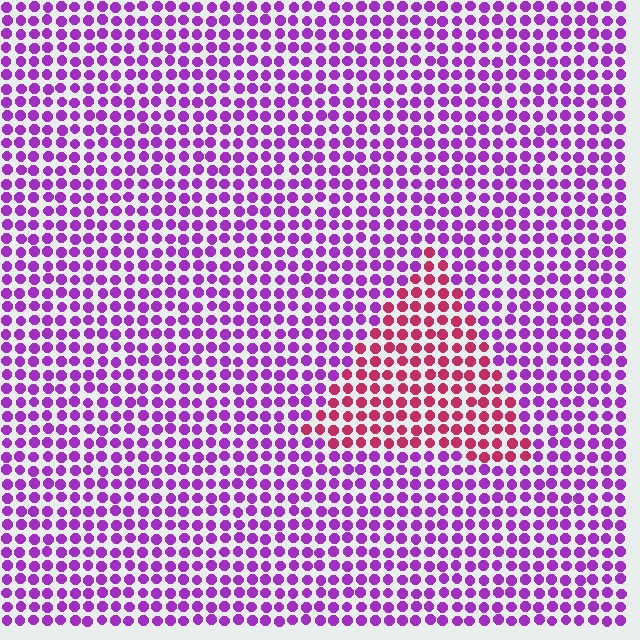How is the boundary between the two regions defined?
The boundary is defined purely by a slight shift in hue (about 50 degrees). Spacing, size, and orientation are identical on both sides.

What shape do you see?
I see a triangle.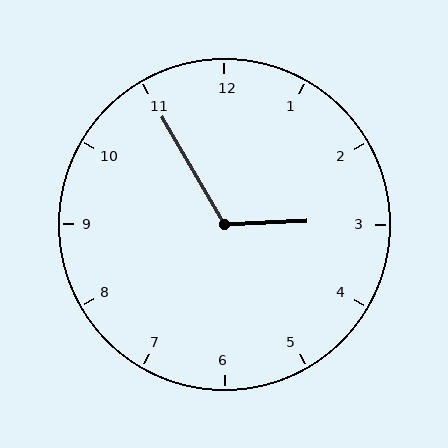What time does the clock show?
2:55.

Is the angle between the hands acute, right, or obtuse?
It is obtuse.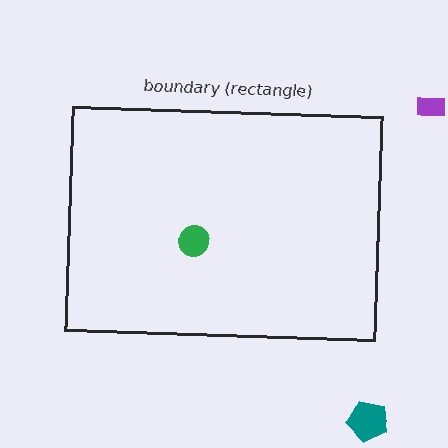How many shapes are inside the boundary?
1 inside, 2 outside.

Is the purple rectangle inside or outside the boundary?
Outside.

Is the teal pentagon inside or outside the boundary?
Outside.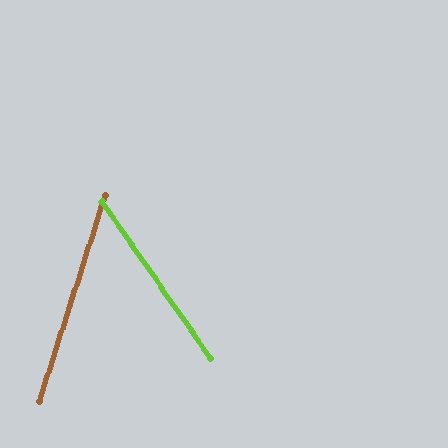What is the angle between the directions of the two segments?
Approximately 53 degrees.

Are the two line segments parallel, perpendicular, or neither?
Neither parallel nor perpendicular — they differ by about 53°.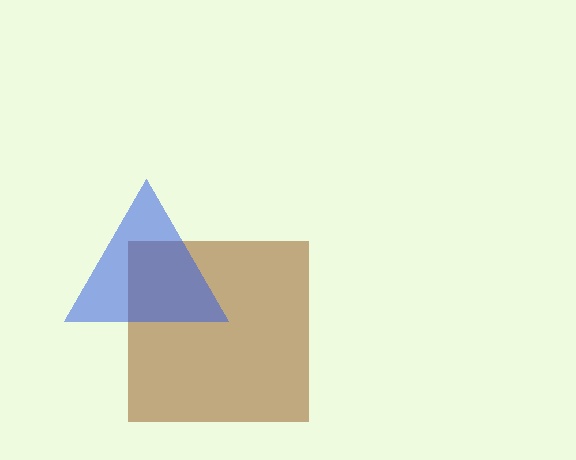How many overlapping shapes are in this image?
There are 2 overlapping shapes in the image.